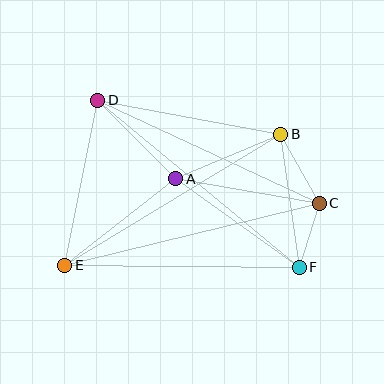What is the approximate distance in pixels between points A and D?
The distance between A and D is approximately 111 pixels.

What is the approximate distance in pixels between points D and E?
The distance between D and E is approximately 168 pixels.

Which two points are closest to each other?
Points C and F are closest to each other.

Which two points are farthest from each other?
Points C and E are farthest from each other.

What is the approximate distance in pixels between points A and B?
The distance between A and B is approximately 114 pixels.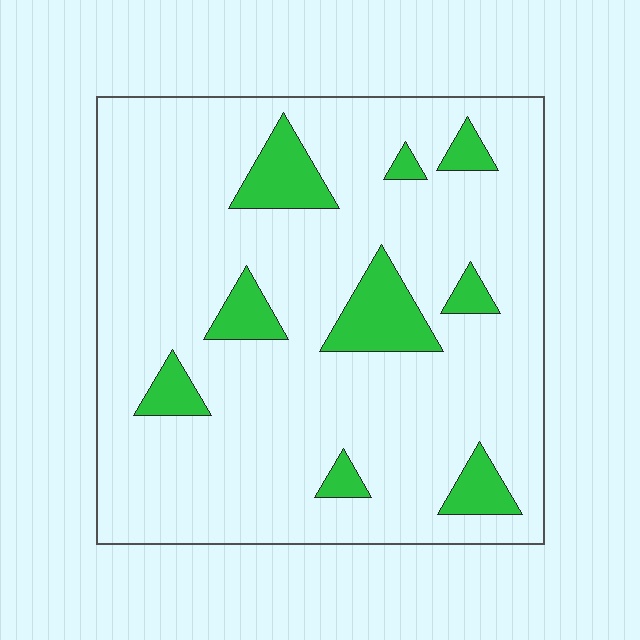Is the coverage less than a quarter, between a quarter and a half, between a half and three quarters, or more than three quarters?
Less than a quarter.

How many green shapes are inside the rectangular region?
9.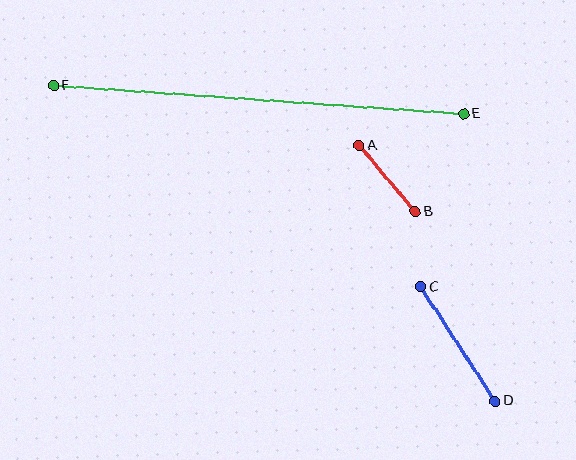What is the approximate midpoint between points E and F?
The midpoint is at approximately (259, 99) pixels.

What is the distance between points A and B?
The distance is approximately 86 pixels.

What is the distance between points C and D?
The distance is approximately 137 pixels.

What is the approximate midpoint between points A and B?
The midpoint is at approximately (387, 178) pixels.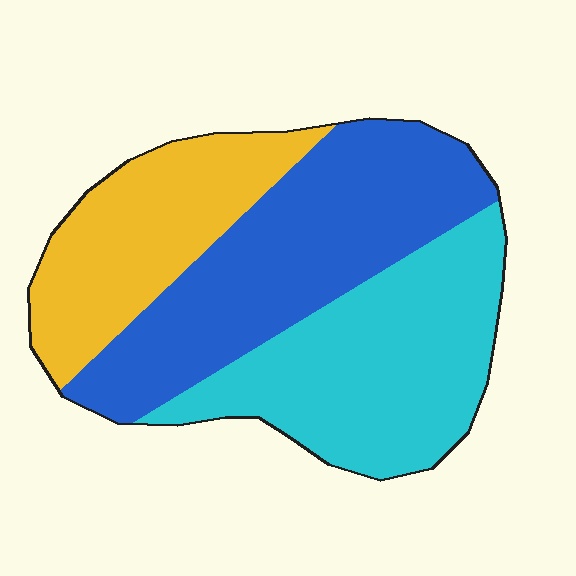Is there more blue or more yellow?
Blue.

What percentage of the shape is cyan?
Cyan covers roughly 35% of the shape.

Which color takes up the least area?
Yellow, at roughly 25%.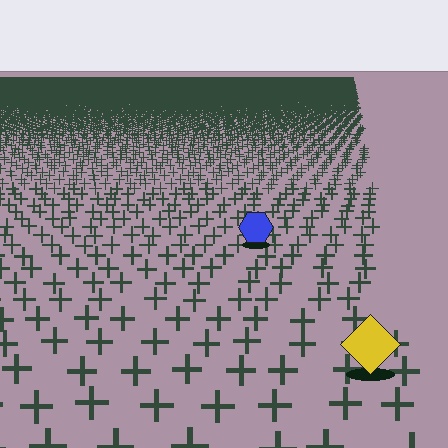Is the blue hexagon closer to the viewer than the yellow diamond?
No. The yellow diamond is closer — you can tell from the texture gradient: the ground texture is coarser near it.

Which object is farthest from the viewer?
The blue hexagon is farthest from the viewer. It appears smaller and the ground texture around it is denser.